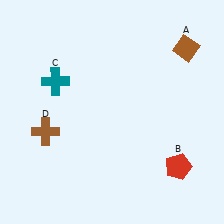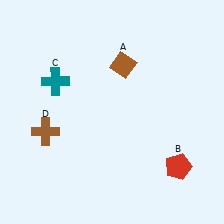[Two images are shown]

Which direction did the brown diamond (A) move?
The brown diamond (A) moved left.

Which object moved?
The brown diamond (A) moved left.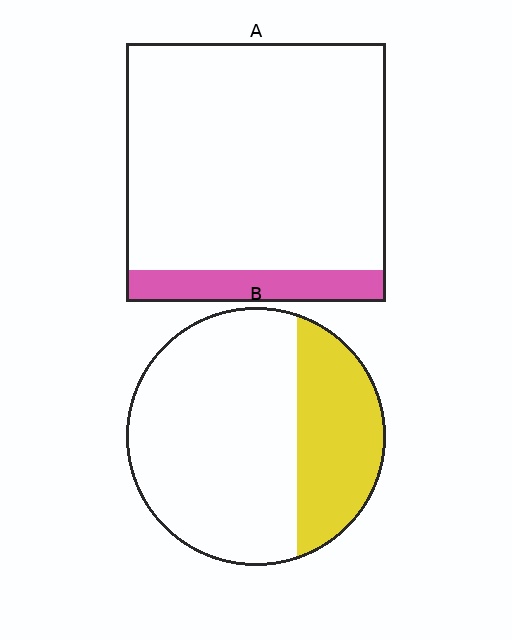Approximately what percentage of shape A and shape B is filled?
A is approximately 10% and B is approximately 30%.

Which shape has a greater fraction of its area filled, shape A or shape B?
Shape B.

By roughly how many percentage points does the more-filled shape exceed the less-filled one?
By roughly 20 percentage points (B over A).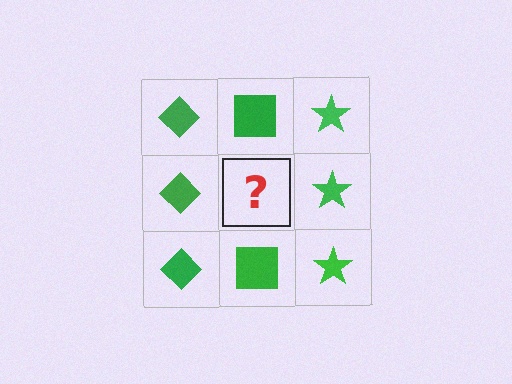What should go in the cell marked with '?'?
The missing cell should contain a green square.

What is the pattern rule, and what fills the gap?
The rule is that each column has a consistent shape. The gap should be filled with a green square.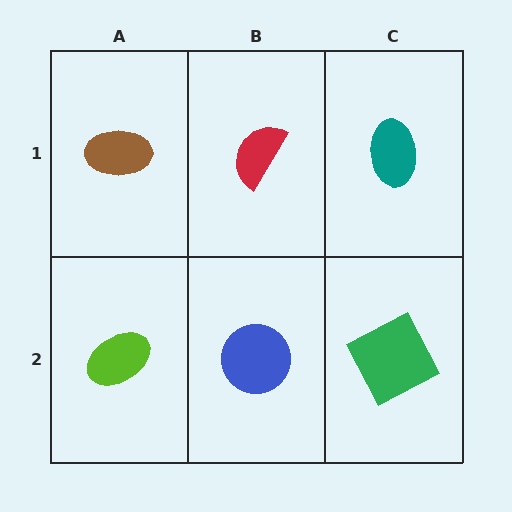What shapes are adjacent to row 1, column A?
A lime ellipse (row 2, column A), a red semicircle (row 1, column B).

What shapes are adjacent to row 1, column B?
A blue circle (row 2, column B), a brown ellipse (row 1, column A), a teal ellipse (row 1, column C).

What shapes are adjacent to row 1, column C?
A green square (row 2, column C), a red semicircle (row 1, column B).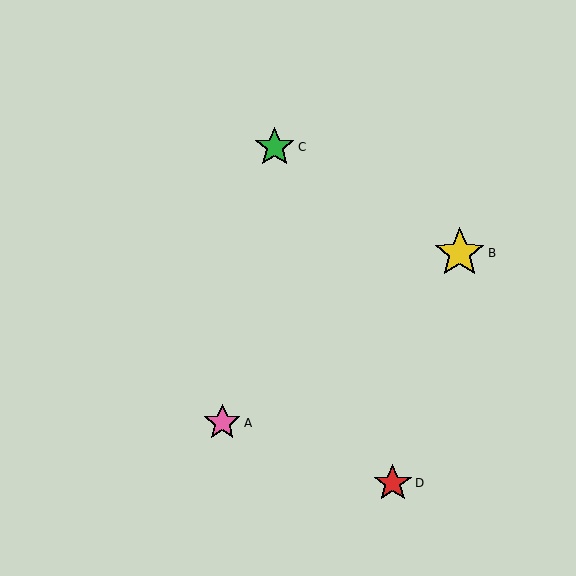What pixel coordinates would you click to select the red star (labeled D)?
Click at (393, 483) to select the red star D.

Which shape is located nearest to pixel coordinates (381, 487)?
The red star (labeled D) at (393, 483) is nearest to that location.